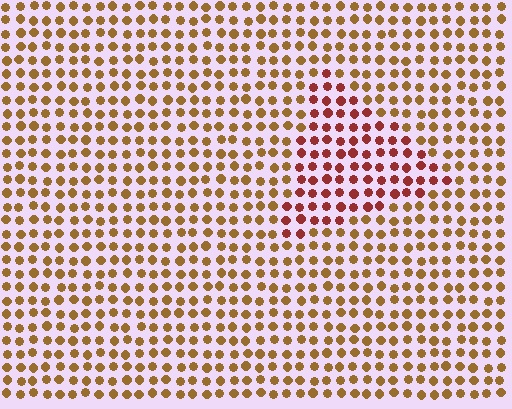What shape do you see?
I see a triangle.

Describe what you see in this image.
The image is filled with small brown elements in a uniform arrangement. A triangle-shaped region is visible where the elements are tinted to a slightly different hue, forming a subtle color boundary.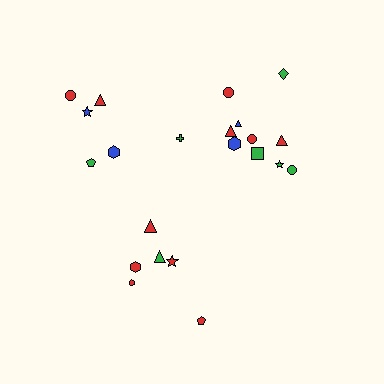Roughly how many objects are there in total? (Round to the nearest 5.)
Roughly 20 objects in total.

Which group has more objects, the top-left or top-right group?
The top-right group.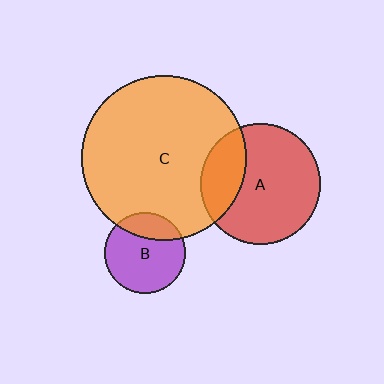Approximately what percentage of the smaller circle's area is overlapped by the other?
Approximately 25%.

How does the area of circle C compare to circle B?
Approximately 4.2 times.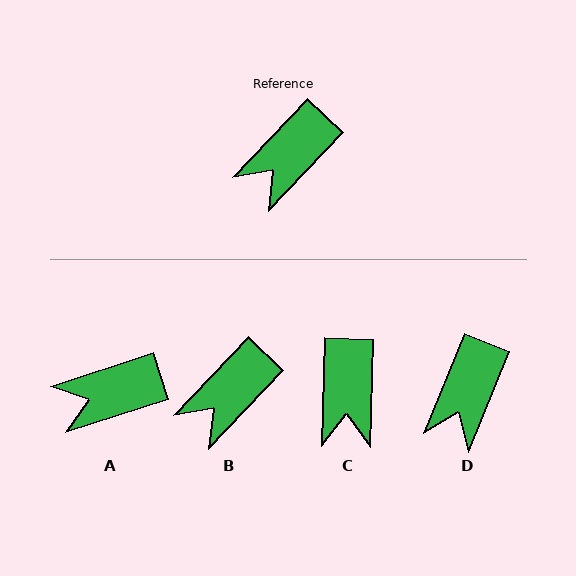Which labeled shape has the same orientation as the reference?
B.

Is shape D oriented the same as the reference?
No, it is off by about 21 degrees.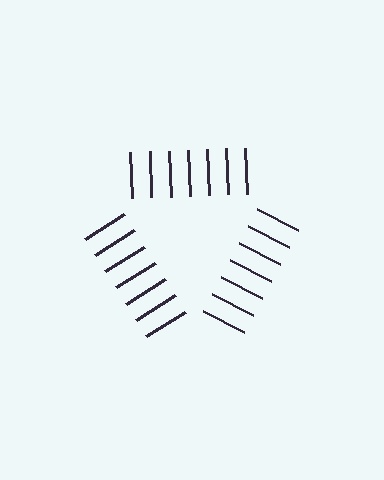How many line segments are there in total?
21 — 7 along each of the 3 edges.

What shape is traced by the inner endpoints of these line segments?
An illusory triangle — the line segments terminate on its edges but no continuous stroke is drawn.